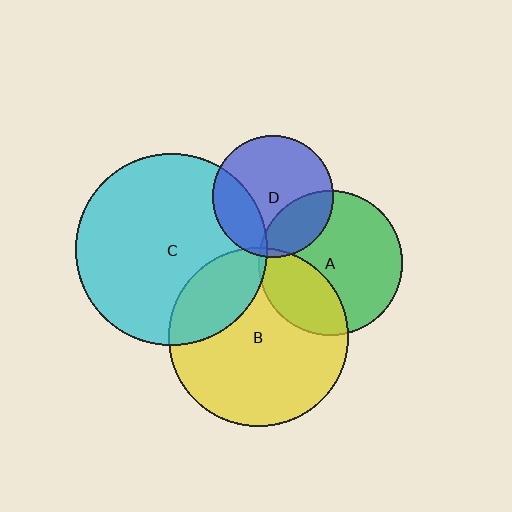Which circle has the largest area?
Circle C (cyan).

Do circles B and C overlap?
Yes.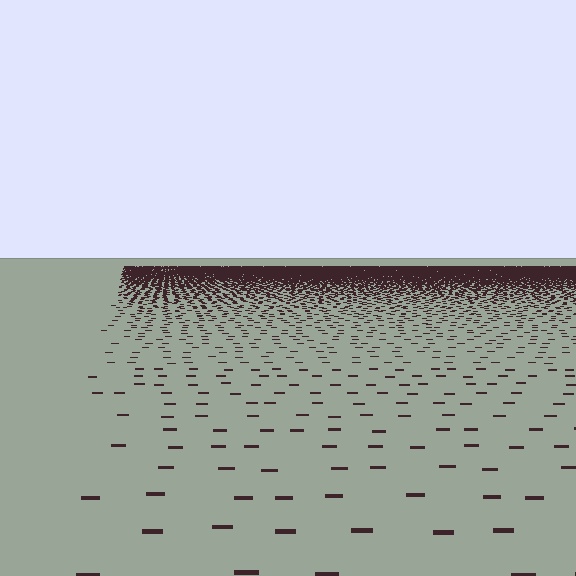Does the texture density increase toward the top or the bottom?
Density increases toward the top.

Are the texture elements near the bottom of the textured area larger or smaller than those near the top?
Larger. Near the bottom, elements are closer to the viewer and appear at a bigger on-screen size.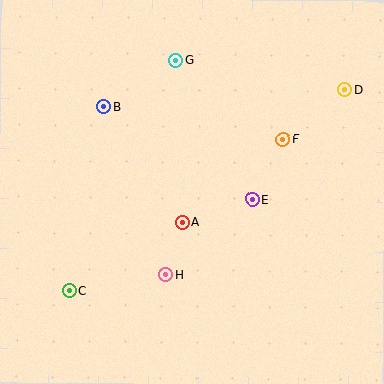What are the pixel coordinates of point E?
Point E is at (252, 199).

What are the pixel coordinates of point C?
Point C is at (69, 291).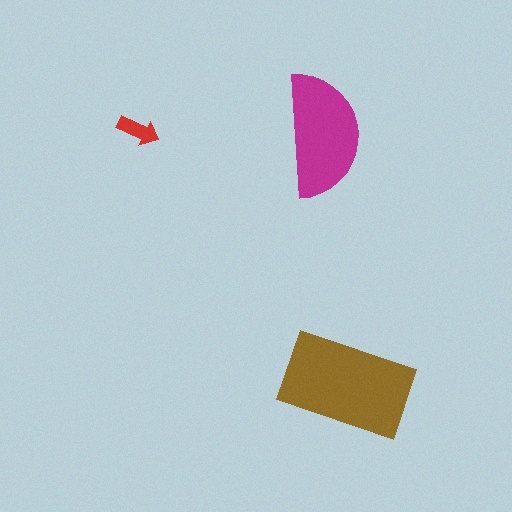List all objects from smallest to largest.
The red arrow, the magenta semicircle, the brown rectangle.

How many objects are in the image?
There are 3 objects in the image.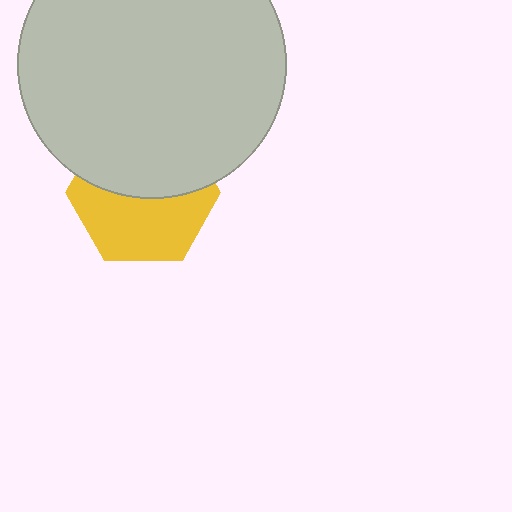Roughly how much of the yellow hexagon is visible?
About half of it is visible (roughly 51%).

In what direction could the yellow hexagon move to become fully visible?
The yellow hexagon could move down. That would shift it out from behind the light gray circle entirely.